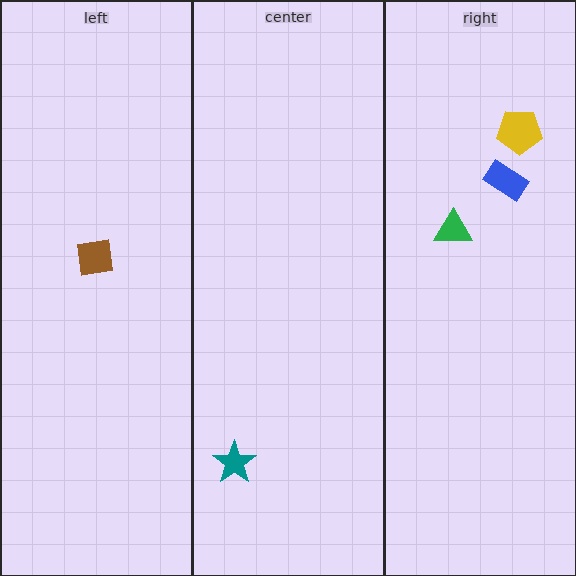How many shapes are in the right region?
3.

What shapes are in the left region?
The brown square.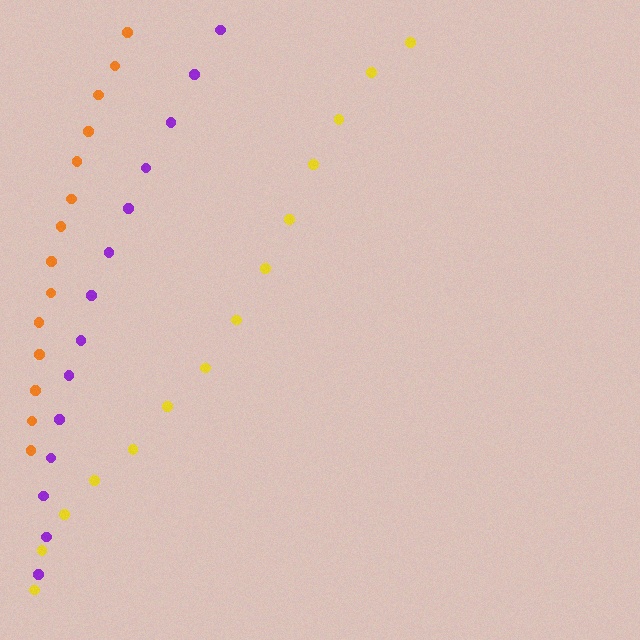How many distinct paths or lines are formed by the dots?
There are 3 distinct paths.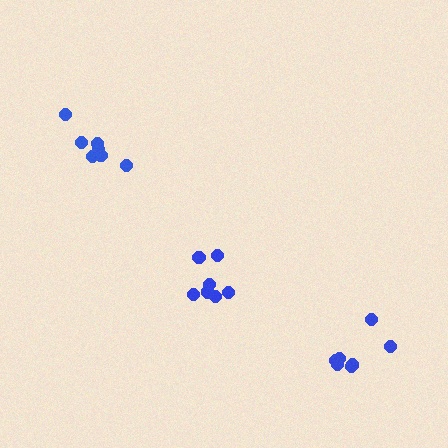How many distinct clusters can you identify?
There are 3 distinct clusters.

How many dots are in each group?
Group 1: 7 dots, Group 2: 7 dots, Group 3: 7 dots (21 total).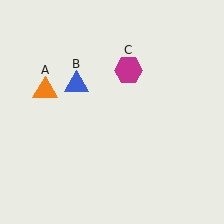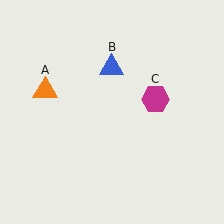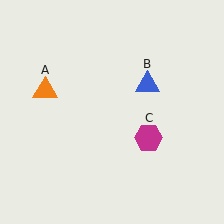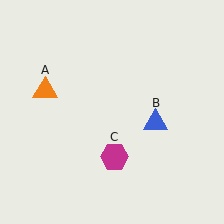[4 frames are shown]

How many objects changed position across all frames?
2 objects changed position: blue triangle (object B), magenta hexagon (object C).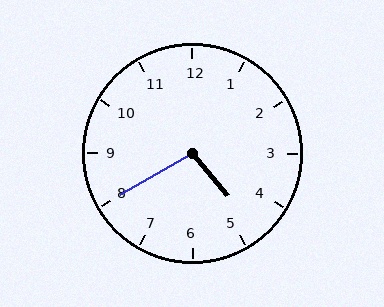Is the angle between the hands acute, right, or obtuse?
It is obtuse.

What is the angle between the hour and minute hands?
Approximately 100 degrees.